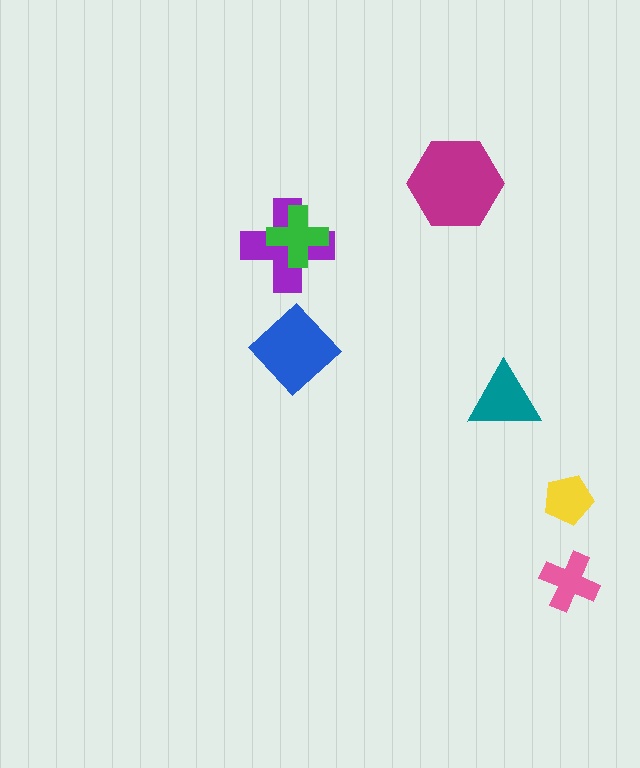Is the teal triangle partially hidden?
No, no other shape covers it.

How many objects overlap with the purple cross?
1 object overlaps with the purple cross.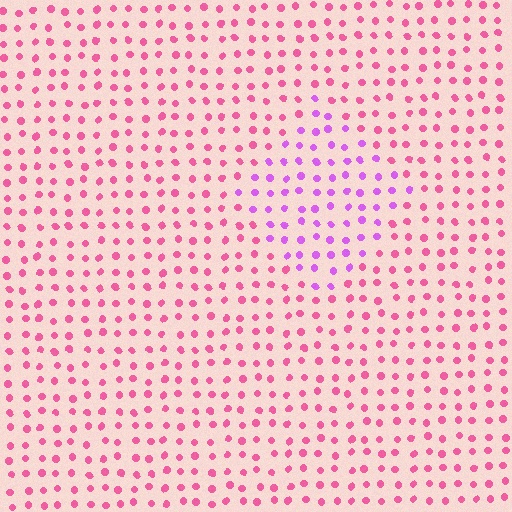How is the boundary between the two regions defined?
The boundary is defined purely by a slight shift in hue (about 42 degrees). Spacing, size, and orientation are identical on both sides.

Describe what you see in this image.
The image is filled with small pink elements in a uniform arrangement. A diamond-shaped region is visible where the elements are tinted to a slightly different hue, forming a subtle color boundary.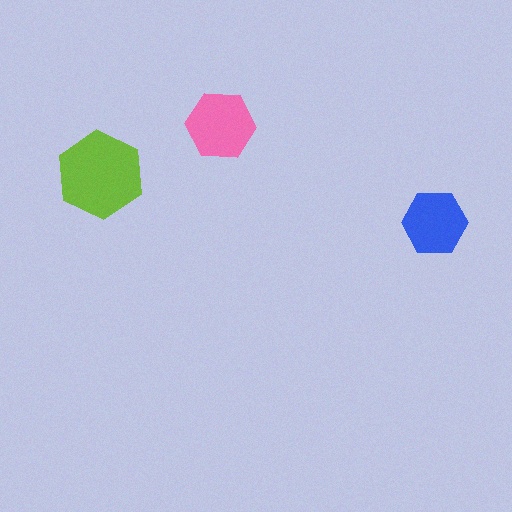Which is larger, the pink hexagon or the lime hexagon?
The lime one.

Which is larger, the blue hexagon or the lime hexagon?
The lime one.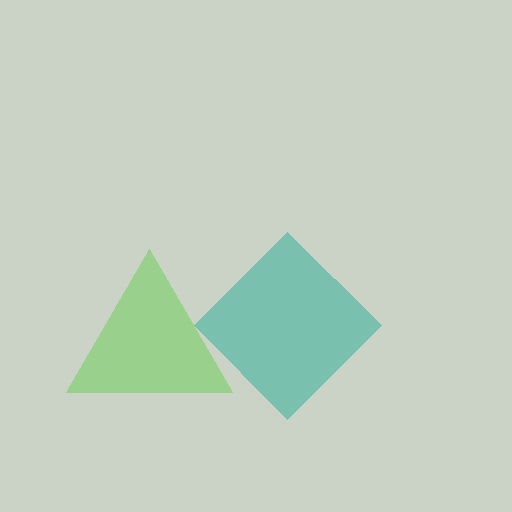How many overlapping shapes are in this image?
There are 2 overlapping shapes in the image.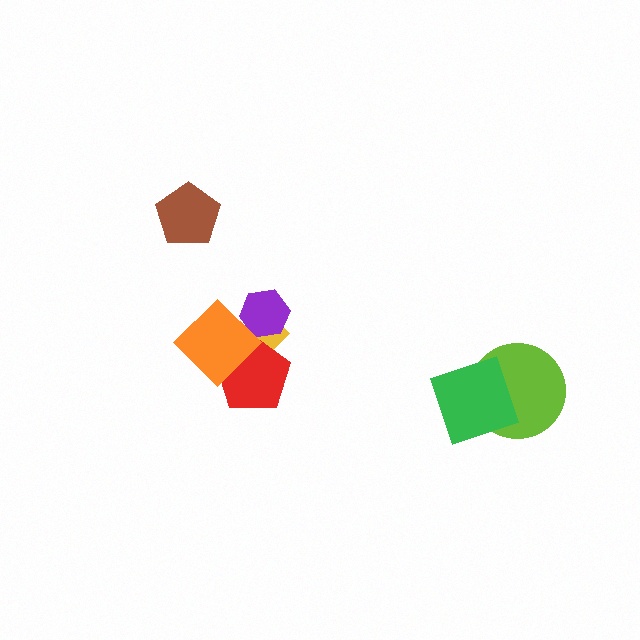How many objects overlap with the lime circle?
1 object overlaps with the lime circle.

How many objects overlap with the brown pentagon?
0 objects overlap with the brown pentagon.